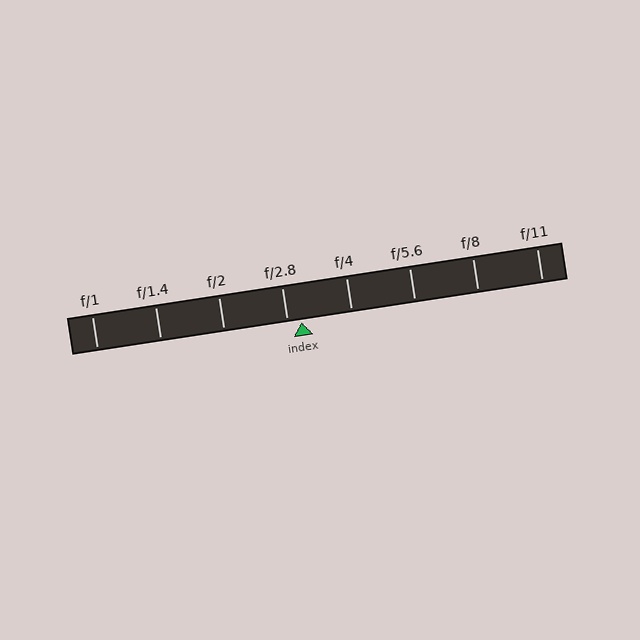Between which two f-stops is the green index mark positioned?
The index mark is between f/2.8 and f/4.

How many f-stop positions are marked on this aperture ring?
There are 8 f-stop positions marked.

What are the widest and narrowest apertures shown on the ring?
The widest aperture shown is f/1 and the narrowest is f/11.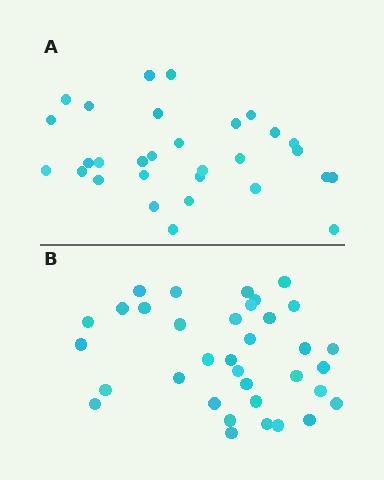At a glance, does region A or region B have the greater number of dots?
Region B (the bottom region) has more dots.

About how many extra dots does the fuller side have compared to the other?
Region B has about 5 more dots than region A.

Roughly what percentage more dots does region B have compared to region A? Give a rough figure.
About 15% more.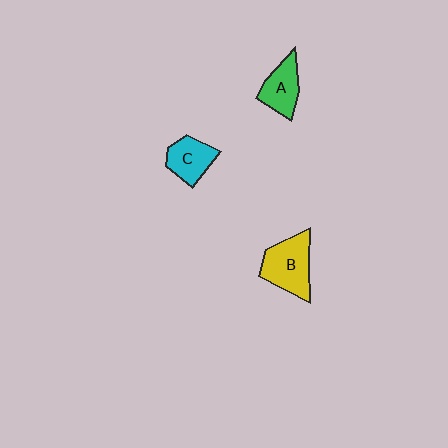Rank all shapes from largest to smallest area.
From largest to smallest: B (yellow), A (green), C (cyan).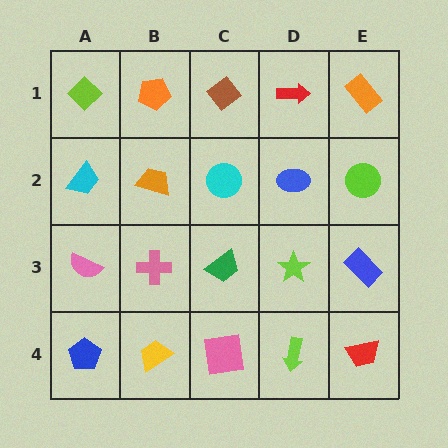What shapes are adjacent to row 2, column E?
An orange rectangle (row 1, column E), a blue rectangle (row 3, column E), a blue ellipse (row 2, column D).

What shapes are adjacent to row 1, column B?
An orange trapezoid (row 2, column B), a lime diamond (row 1, column A), a brown diamond (row 1, column C).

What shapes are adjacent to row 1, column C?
A cyan circle (row 2, column C), an orange pentagon (row 1, column B), a red arrow (row 1, column D).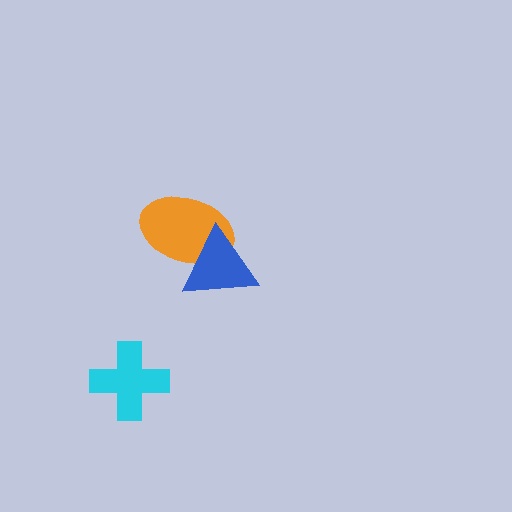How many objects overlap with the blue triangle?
1 object overlaps with the blue triangle.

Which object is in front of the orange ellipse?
The blue triangle is in front of the orange ellipse.